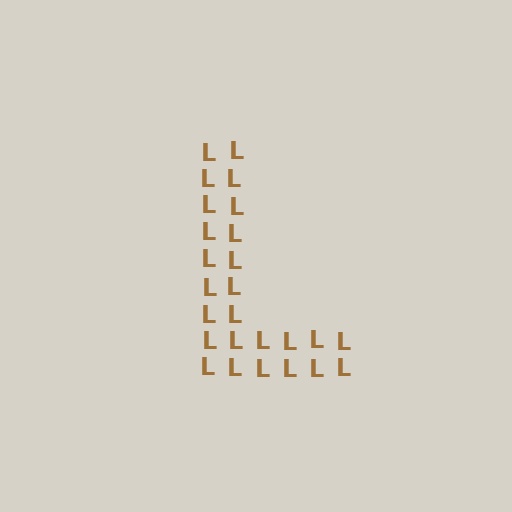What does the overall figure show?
The overall figure shows the letter L.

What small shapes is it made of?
It is made of small letter L's.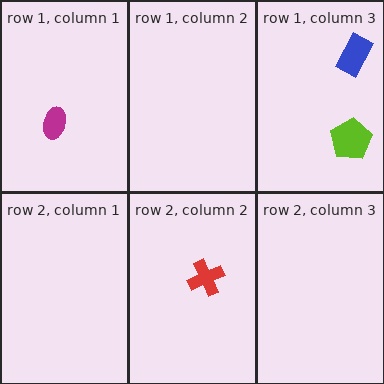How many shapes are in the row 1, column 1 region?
1.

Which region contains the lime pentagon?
The row 1, column 3 region.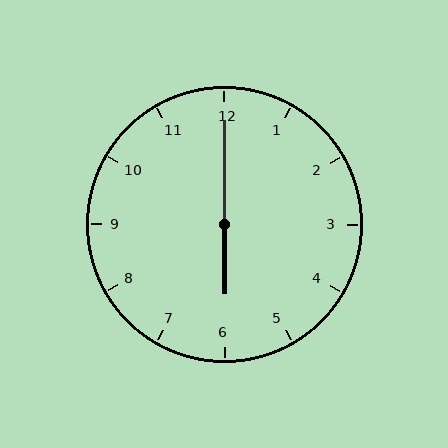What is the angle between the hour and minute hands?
Approximately 180 degrees.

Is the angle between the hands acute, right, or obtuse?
It is obtuse.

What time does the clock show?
6:00.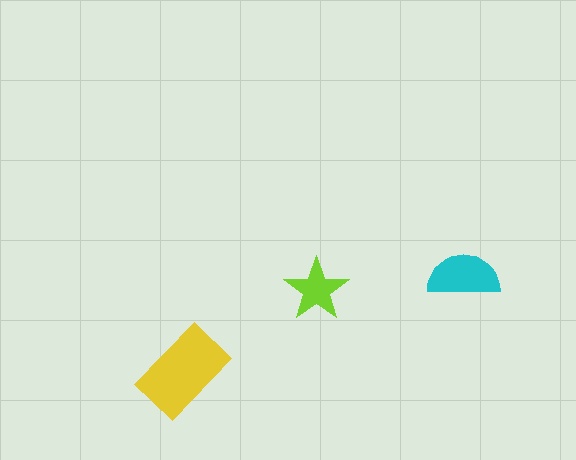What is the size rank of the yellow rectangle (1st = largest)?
1st.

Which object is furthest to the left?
The yellow rectangle is leftmost.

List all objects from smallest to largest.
The lime star, the cyan semicircle, the yellow rectangle.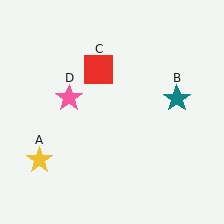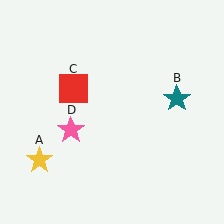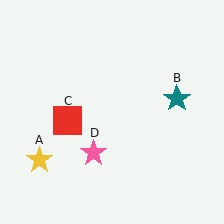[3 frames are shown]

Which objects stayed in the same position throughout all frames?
Yellow star (object A) and teal star (object B) remained stationary.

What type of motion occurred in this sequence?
The red square (object C), pink star (object D) rotated counterclockwise around the center of the scene.